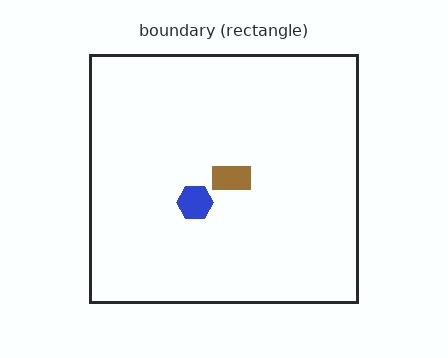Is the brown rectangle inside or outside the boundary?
Inside.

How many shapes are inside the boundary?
2 inside, 0 outside.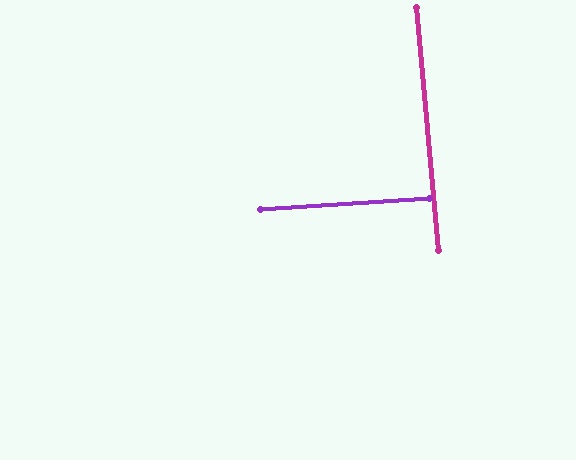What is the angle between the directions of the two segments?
Approximately 89 degrees.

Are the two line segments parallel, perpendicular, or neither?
Perpendicular — they meet at approximately 89°.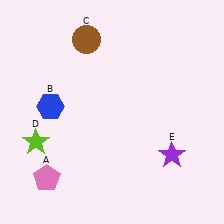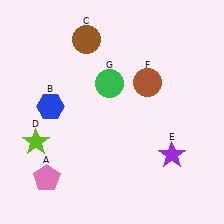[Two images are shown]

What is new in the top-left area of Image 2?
A green circle (G) was added in the top-left area of Image 2.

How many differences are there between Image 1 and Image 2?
There are 2 differences between the two images.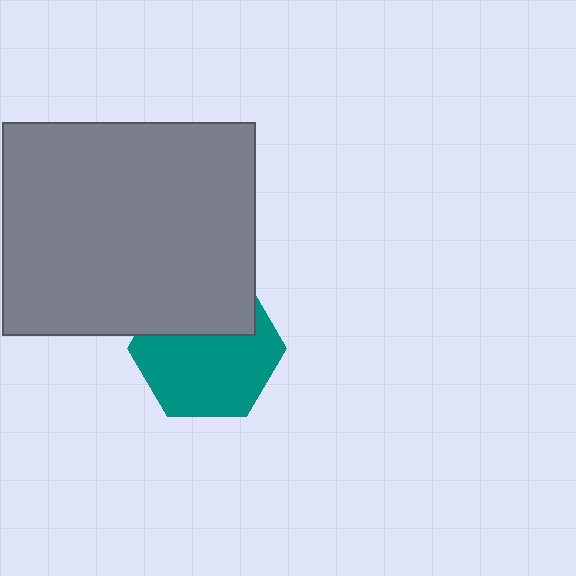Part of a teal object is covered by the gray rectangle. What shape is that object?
It is a hexagon.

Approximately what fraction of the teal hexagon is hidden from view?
Roughly 35% of the teal hexagon is hidden behind the gray rectangle.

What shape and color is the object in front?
The object in front is a gray rectangle.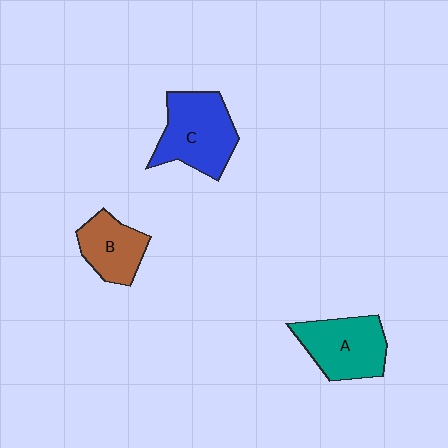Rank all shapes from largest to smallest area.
From largest to smallest: C (blue), A (teal), B (brown).